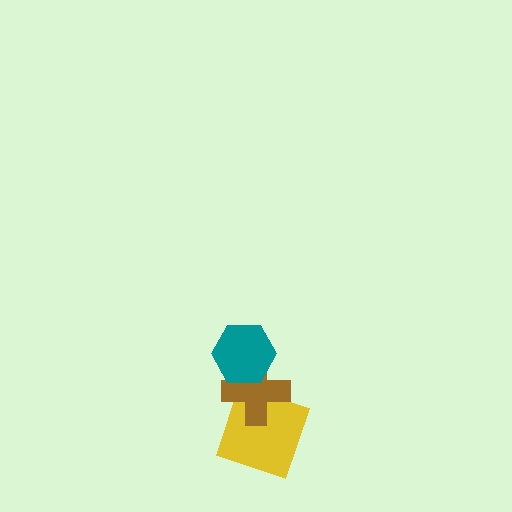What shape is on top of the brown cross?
The teal hexagon is on top of the brown cross.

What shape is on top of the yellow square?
The brown cross is on top of the yellow square.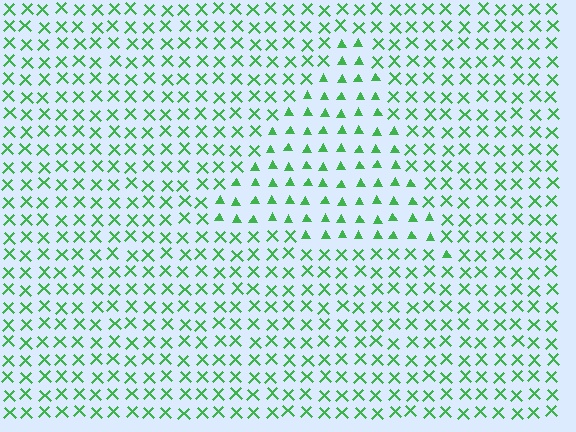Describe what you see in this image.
The image is filled with small green elements arranged in a uniform grid. A triangle-shaped region contains triangles, while the surrounding area contains X marks. The boundary is defined purely by the change in element shape.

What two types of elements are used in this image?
The image uses triangles inside the triangle region and X marks outside it.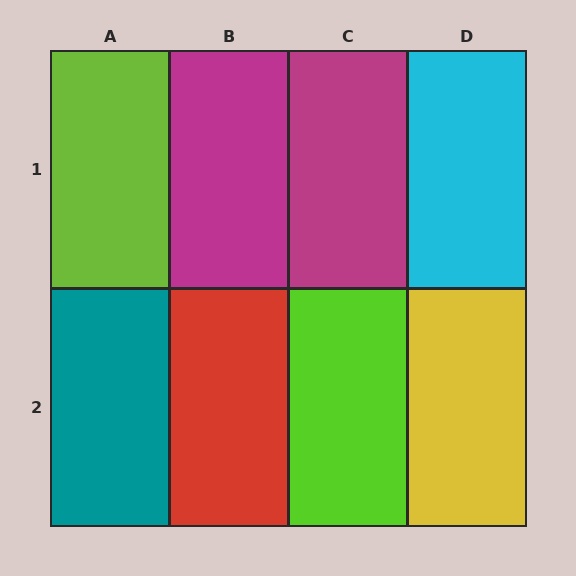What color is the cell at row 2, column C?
Lime.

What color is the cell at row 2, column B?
Red.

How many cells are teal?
1 cell is teal.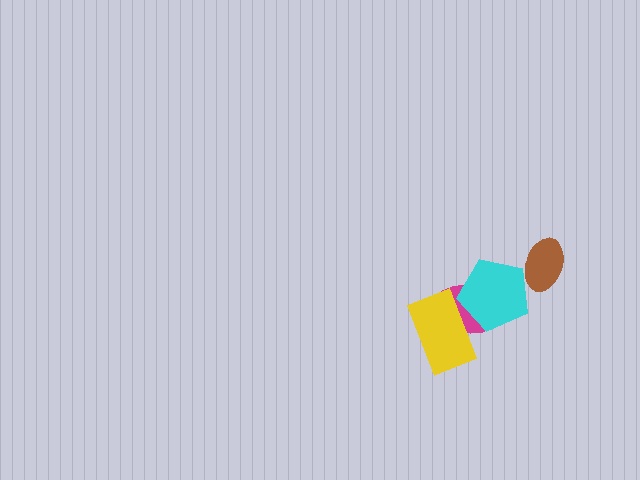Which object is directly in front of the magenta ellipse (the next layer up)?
The cyan pentagon is directly in front of the magenta ellipse.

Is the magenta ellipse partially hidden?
Yes, it is partially covered by another shape.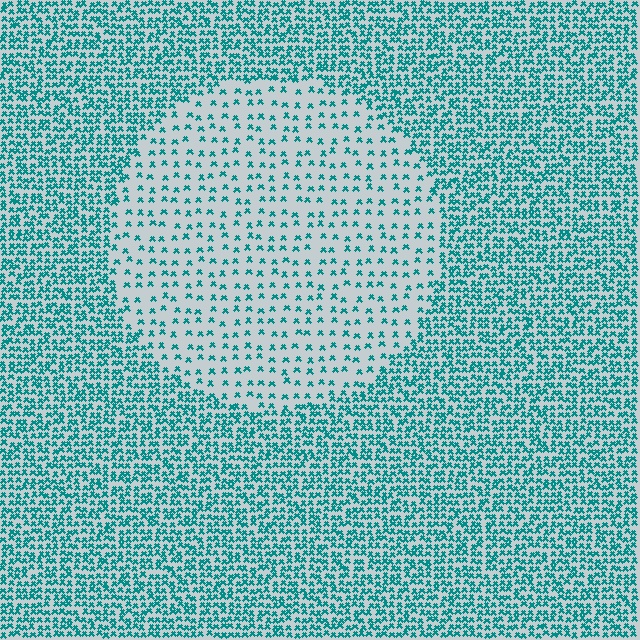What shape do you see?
I see a circle.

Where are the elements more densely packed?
The elements are more densely packed outside the circle boundary.